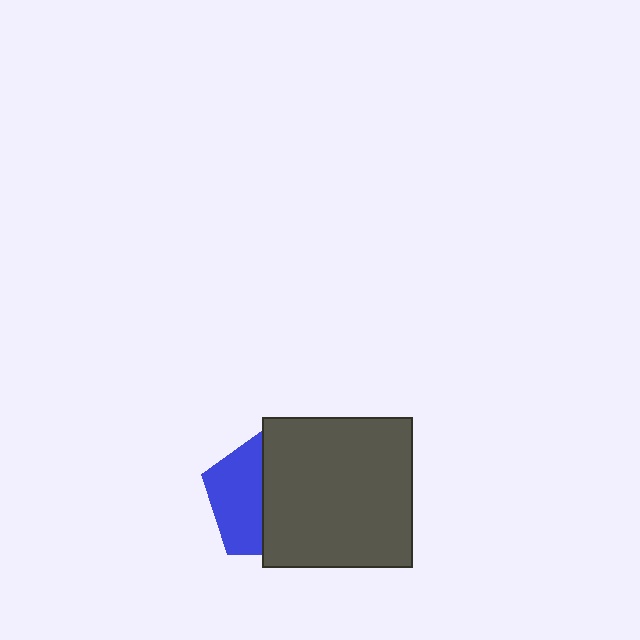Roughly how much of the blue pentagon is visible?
A small part of it is visible (roughly 42%).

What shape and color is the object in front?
The object in front is a dark gray square.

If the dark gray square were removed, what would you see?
You would see the complete blue pentagon.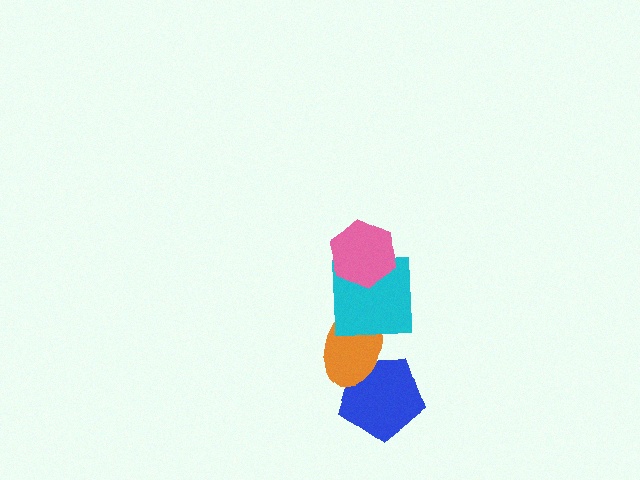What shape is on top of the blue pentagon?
The orange ellipse is on top of the blue pentagon.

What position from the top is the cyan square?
The cyan square is 2nd from the top.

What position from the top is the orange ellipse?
The orange ellipse is 3rd from the top.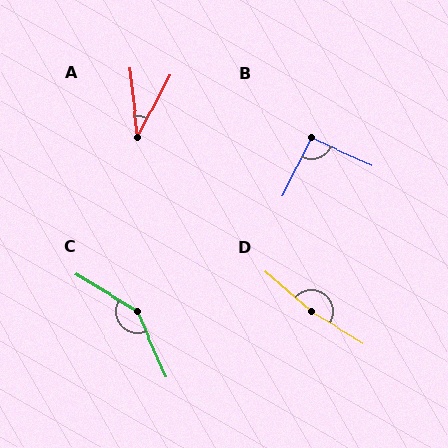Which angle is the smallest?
A, at approximately 34 degrees.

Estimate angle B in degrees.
Approximately 93 degrees.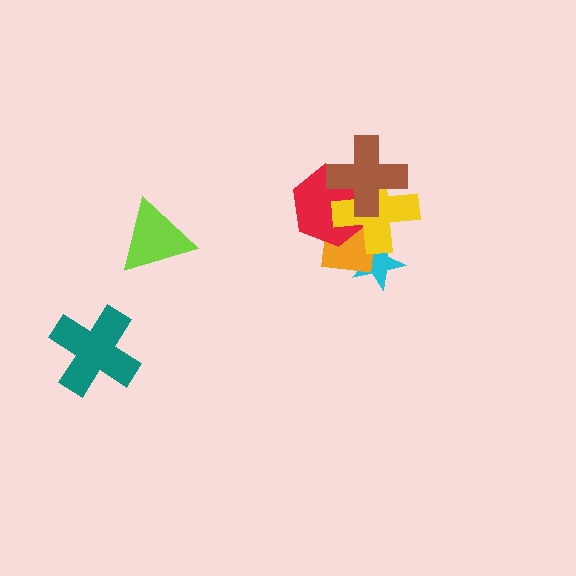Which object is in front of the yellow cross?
The brown cross is in front of the yellow cross.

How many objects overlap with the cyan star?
2 objects overlap with the cyan star.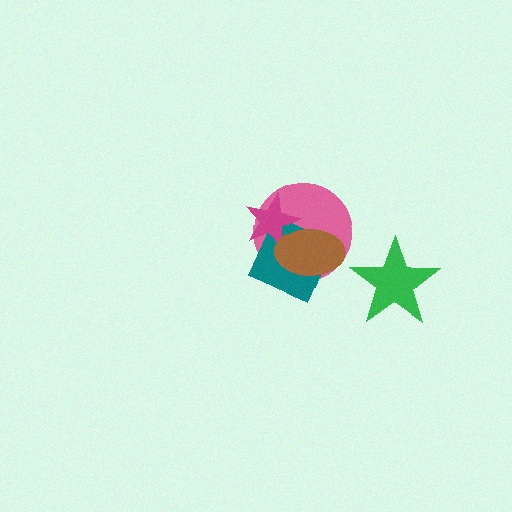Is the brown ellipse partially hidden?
No, no other shape covers it.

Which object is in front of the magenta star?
The brown ellipse is in front of the magenta star.